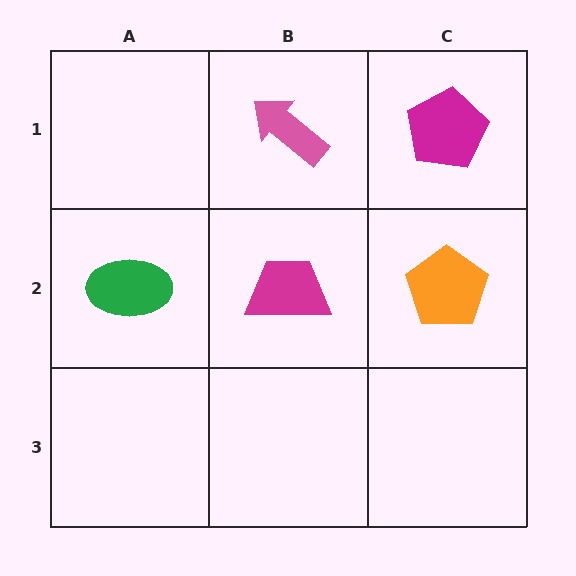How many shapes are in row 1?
2 shapes.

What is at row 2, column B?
A magenta trapezoid.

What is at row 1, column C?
A magenta pentagon.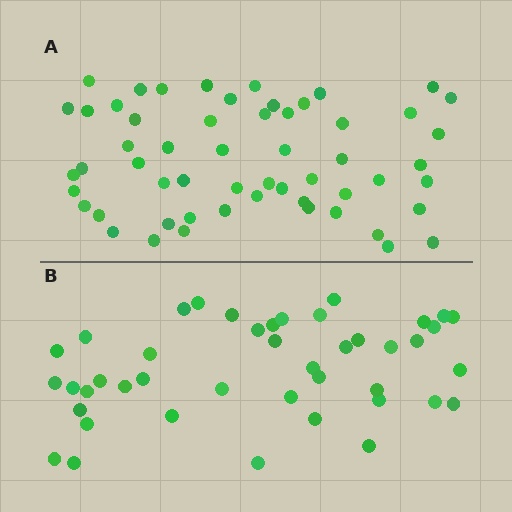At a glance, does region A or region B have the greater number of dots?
Region A (the top region) has more dots.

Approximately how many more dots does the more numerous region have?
Region A has approximately 15 more dots than region B.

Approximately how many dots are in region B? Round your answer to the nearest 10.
About 40 dots. (The exact count is 43, which rounds to 40.)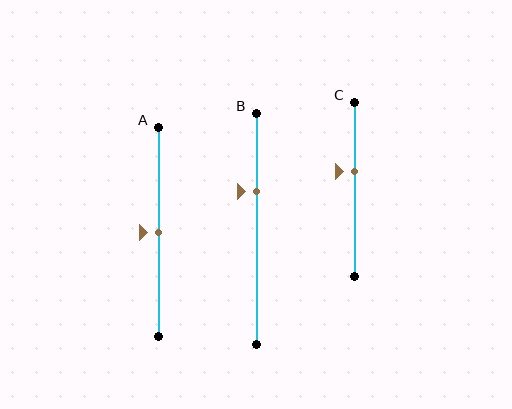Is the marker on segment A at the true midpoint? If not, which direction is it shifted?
Yes, the marker on segment A is at the true midpoint.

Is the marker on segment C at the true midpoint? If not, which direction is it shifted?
No, the marker on segment C is shifted upward by about 10% of the segment length.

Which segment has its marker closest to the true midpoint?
Segment A has its marker closest to the true midpoint.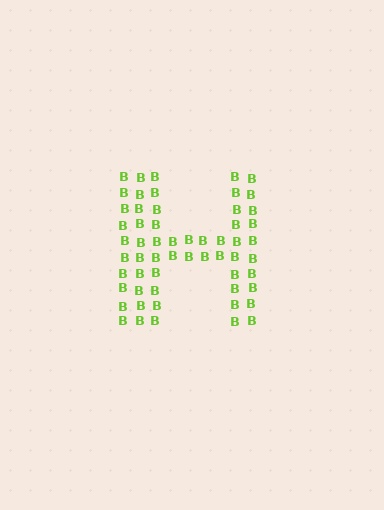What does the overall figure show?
The overall figure shows the letter H.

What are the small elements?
The small elements are letter B's.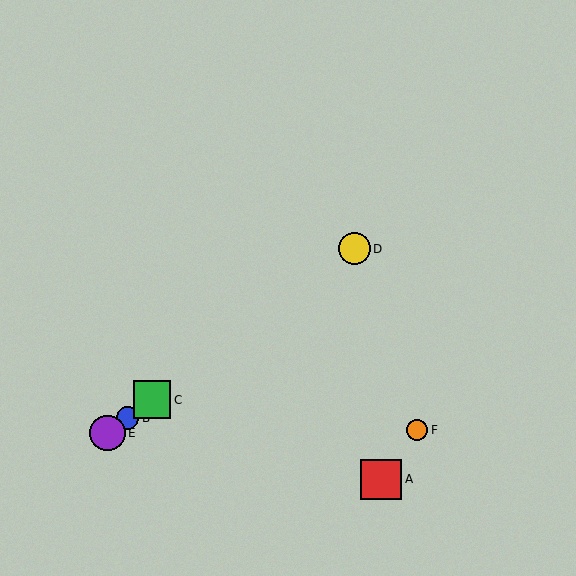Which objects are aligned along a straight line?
Objects B, C, D, E are aligned along a straight line.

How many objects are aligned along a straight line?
4 objects (B, C, D, E) are aligned along a straight line.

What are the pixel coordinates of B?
Object B is at (128, 418).